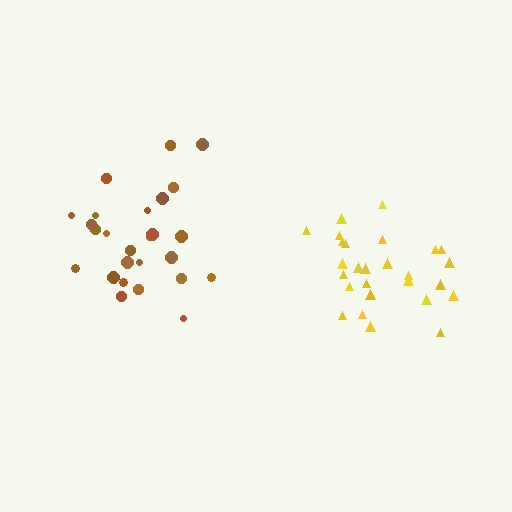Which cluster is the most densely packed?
Yellow.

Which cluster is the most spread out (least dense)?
Brown.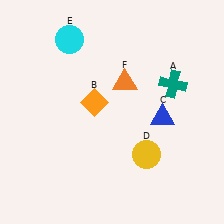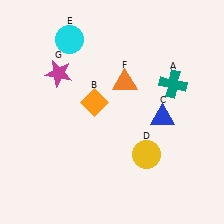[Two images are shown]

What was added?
A magenta star (G) was added in Image 2.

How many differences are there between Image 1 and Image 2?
There is 1 difference between the two images.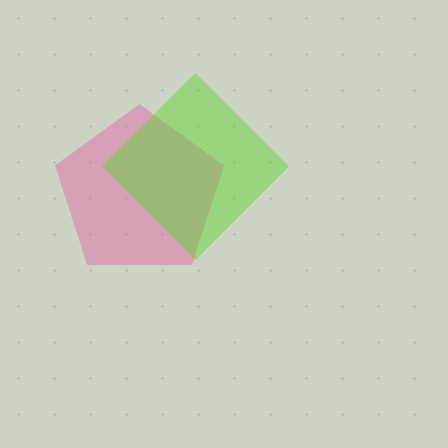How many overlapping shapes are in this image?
There are 2 overlapping shapes in the image.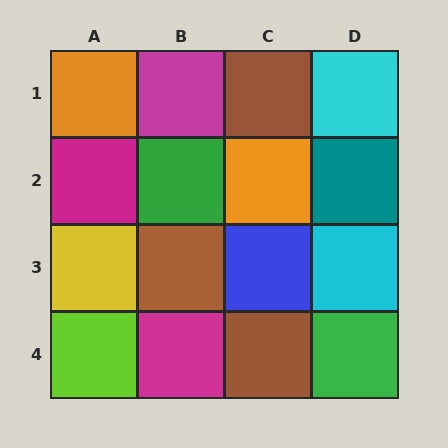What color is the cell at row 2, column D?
Teal.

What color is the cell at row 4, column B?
Magenta.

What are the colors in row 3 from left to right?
Yellow, brown, blue, cyan.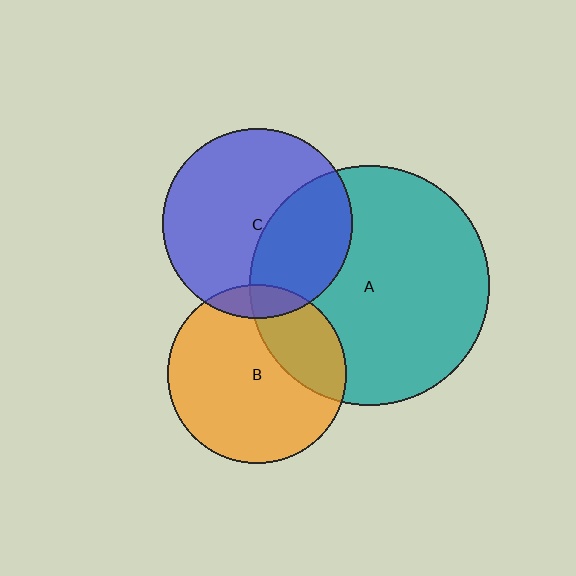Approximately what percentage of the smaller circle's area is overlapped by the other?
Approximately 35%.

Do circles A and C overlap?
Yes.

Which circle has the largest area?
Circle A (teal).